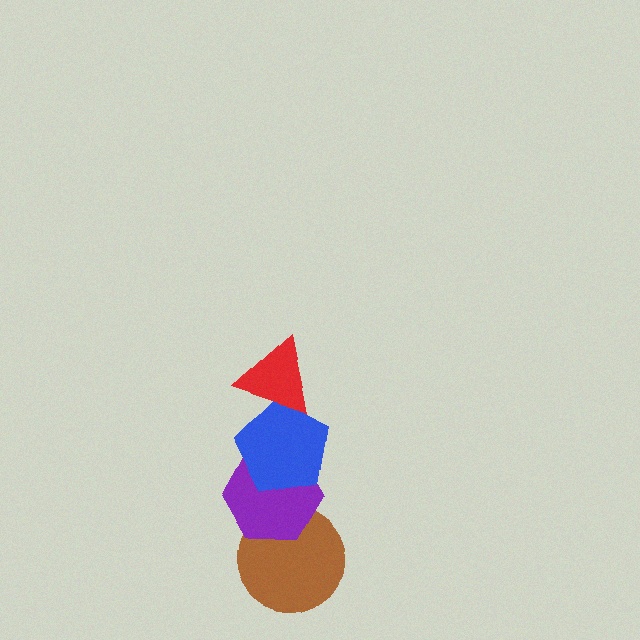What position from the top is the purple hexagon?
The purple hexagon is 3rd from the top.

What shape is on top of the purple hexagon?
The blue pentagon is on top of the purple hexagon.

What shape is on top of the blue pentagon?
The red triangle is on top of the blue pentagon.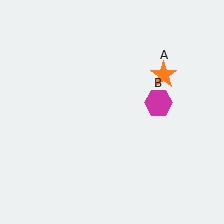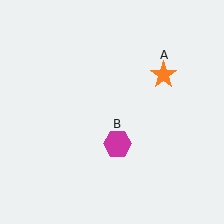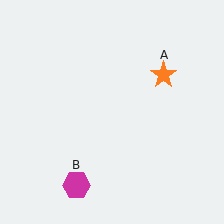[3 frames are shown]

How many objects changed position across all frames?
1 object changed position: magenta hexagon (object B).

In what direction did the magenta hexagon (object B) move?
The magenta hexagon (object B) moved down and to the left.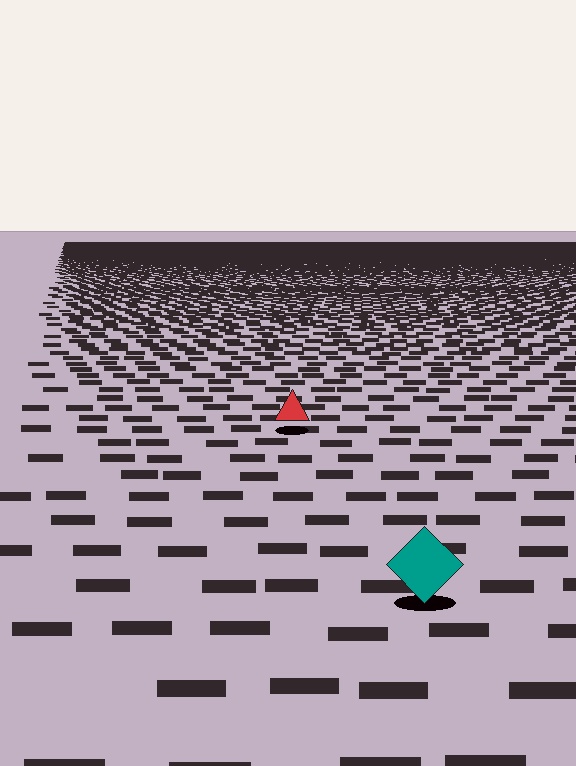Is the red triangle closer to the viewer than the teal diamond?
No. The teal diamond is closer — you can tell from the texture gradient: the ground texture is coarser near it.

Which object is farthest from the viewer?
The red triangle is farthest from the viewer. It appears smaller and the ground texture around it is denser.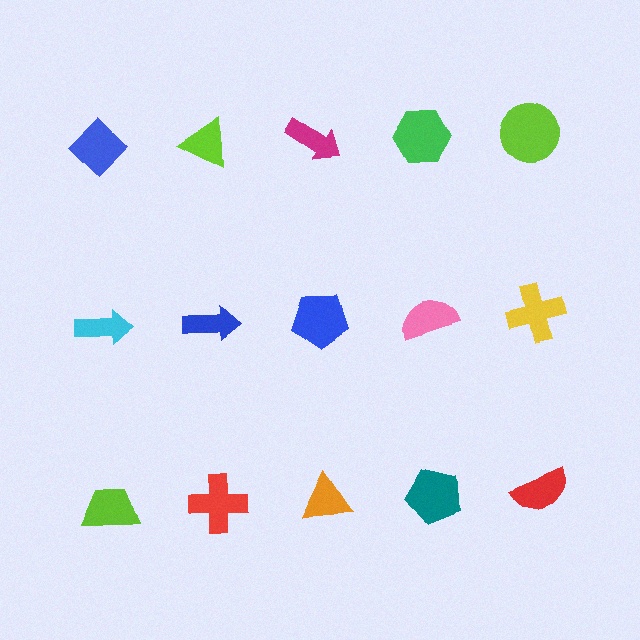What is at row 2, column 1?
A cyan arrow.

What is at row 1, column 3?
A magenta arrow.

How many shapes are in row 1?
5 shapes.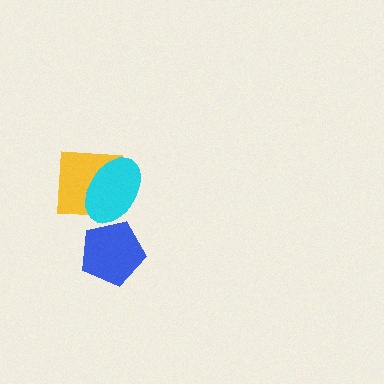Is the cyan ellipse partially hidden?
No, no other shape covers it.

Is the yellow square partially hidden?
Yes, it is partially covered by another shape.